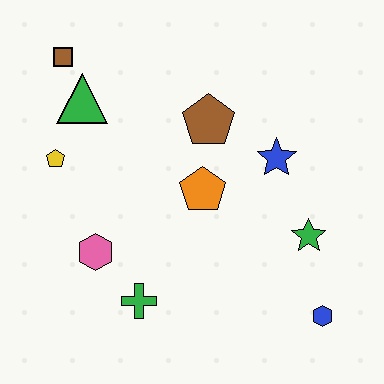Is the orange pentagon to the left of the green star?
Yes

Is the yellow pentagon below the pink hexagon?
No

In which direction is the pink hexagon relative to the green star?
The pink hexagon is to the left of the green star.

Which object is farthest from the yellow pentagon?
The blue hexagon is farthest from the yellow pentagon.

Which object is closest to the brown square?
The green triangle is closest to the brown square.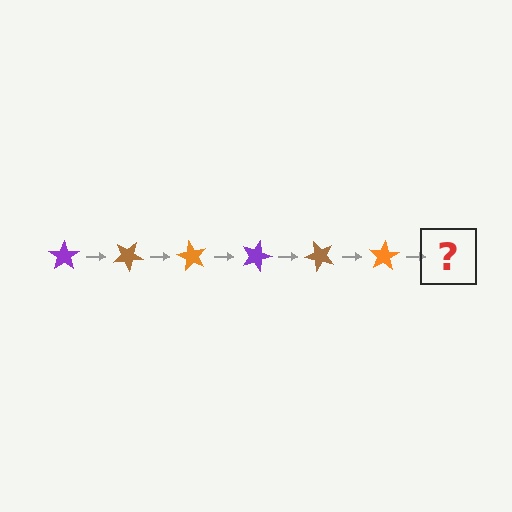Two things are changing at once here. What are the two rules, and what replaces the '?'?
The two rules are that it rotates 30 degrees each step and the color cycles through purple, brown, and orange. The '?' should be a purple star, rotated 180 degrees from the start.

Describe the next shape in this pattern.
It should be a purple star, rotated 180 degrees from the start.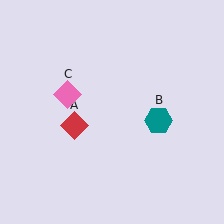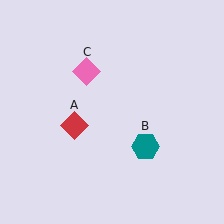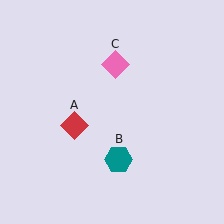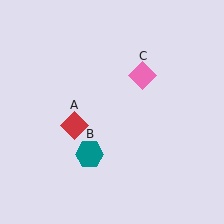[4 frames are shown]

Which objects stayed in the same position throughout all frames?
Red diamond (object A) remained stationary.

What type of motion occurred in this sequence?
The teal hexagon (object B), pink diamond (object C) rotated clockwise around the center of the scene.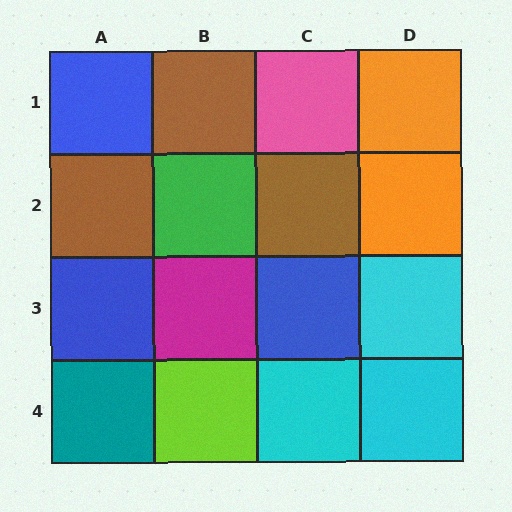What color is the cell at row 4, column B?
Lime.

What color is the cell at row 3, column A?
Blue.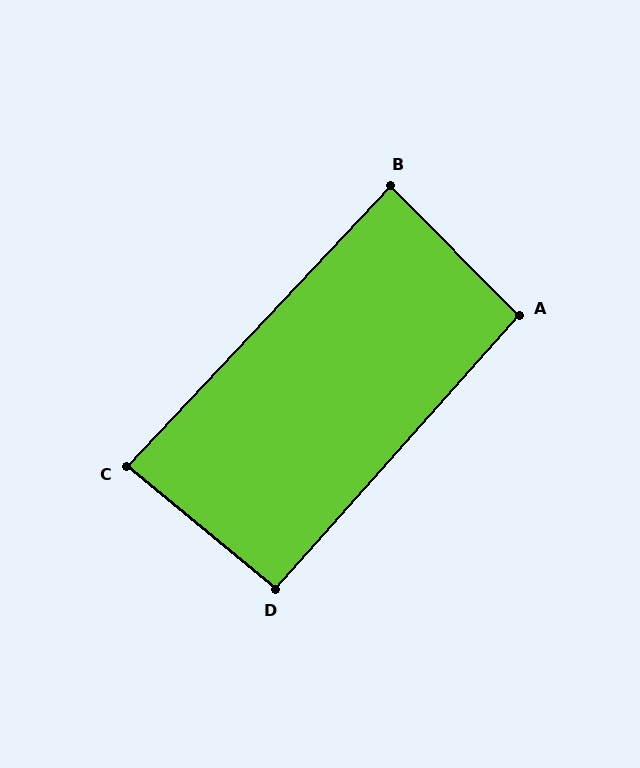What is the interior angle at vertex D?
Approximately 92 degrees (approximately right).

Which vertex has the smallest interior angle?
C, at approximately 86 degrees.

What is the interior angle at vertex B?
Approximately 88 degrees (approximately right).